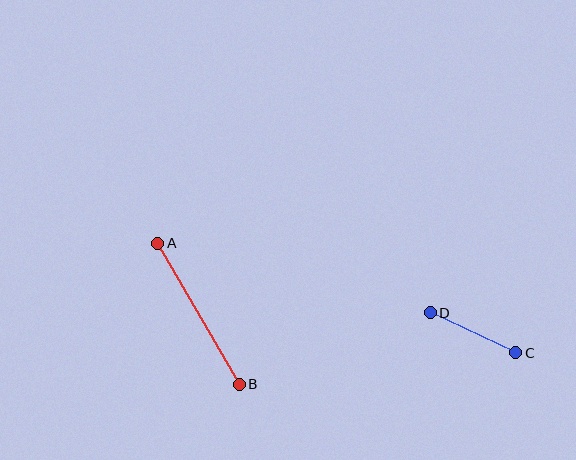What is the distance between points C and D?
The distance is approximately 95 pixels.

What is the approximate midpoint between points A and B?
The midpoint is at approximately (199, 314) pixels.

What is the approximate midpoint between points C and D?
The midpoint is at approximately (473, 333) pixels.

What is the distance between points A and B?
The distance is approximately 163 pixels.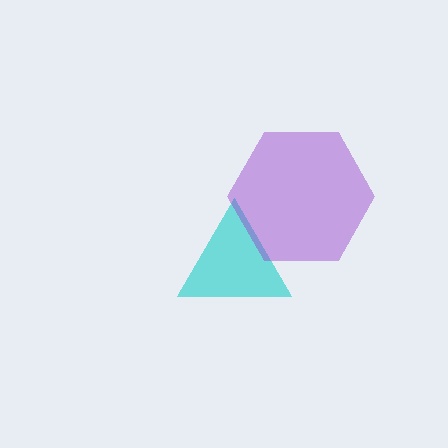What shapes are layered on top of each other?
The layered shapes are: a cyan triangle, a purple hexagon.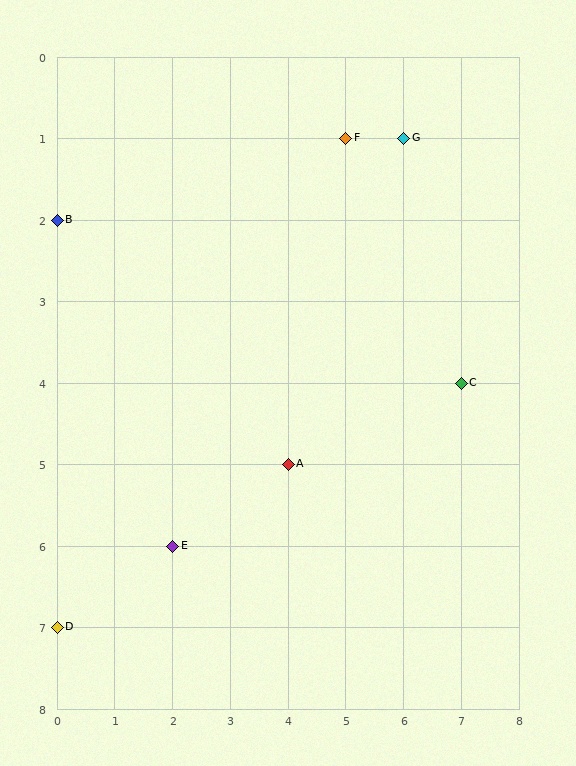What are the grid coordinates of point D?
Point D is at grid coordinates (0, 7).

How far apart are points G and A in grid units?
Points G and A are 2 columns and 4 rows apart (about 4.5 grid units diagonally).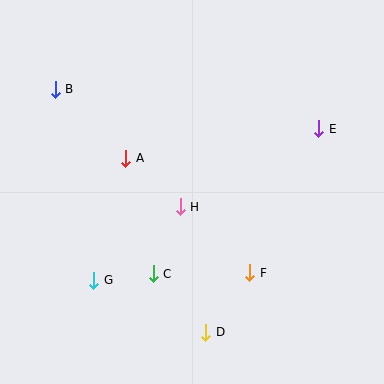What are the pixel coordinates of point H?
Point H is at (180, 207).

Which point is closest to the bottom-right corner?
Point F is closest to the bottom-right corner.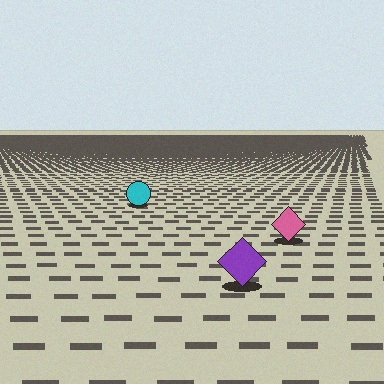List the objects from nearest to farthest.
From nearest to farthest: the purple diamond, the pink diamond, the cyan circle.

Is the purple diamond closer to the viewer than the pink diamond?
Yes. The purple diamond is closer — you can tell from the texture gradient: the ground texture is coarser near it.